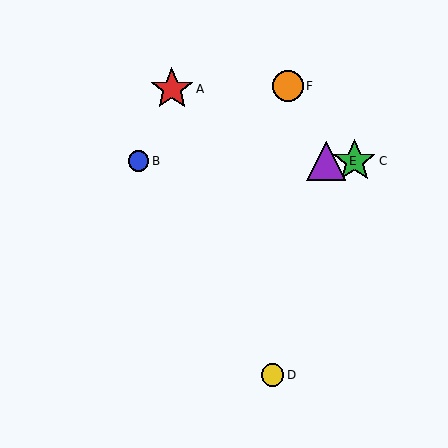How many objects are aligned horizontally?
3 objects (B, C, E) are aligned horizontally.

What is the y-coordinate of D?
Object D is at y≈375.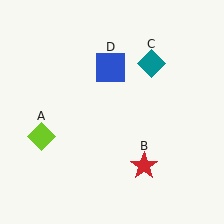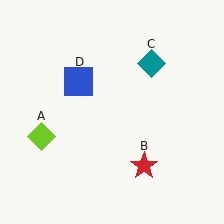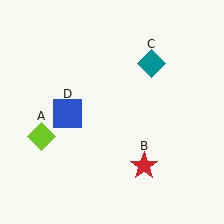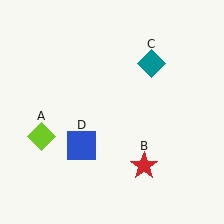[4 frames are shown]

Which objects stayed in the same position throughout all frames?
Lime diamond (object A) and red star (object B) and teal diamond (object C) remained stationary.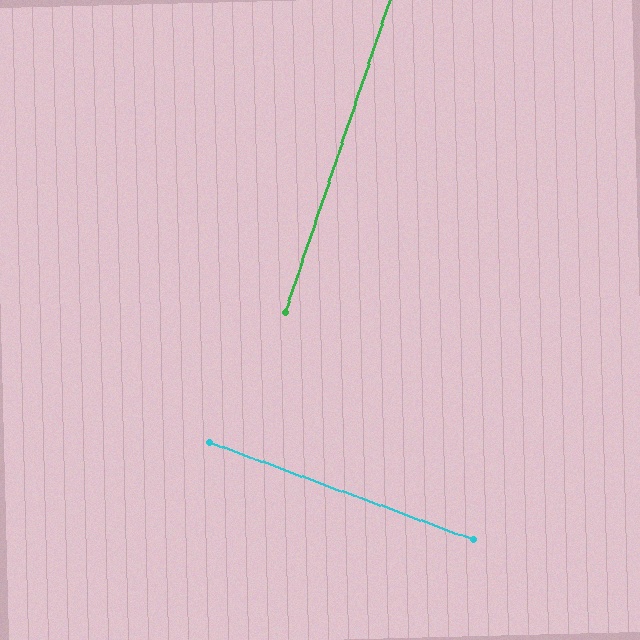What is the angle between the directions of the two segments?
Approximately 88 degrees.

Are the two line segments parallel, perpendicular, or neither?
Perpendicular — they meet at approximately 88°.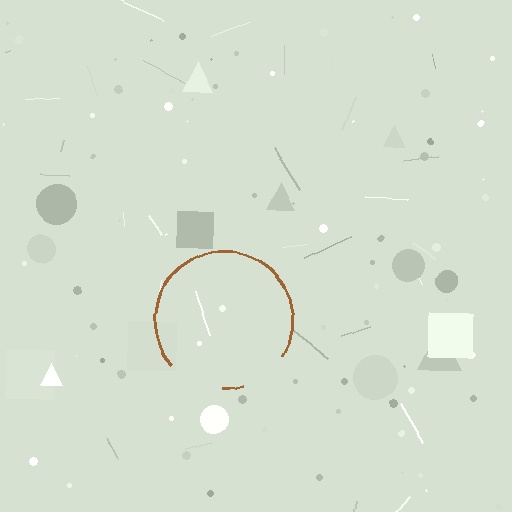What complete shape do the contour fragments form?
The contour fragments form a circle.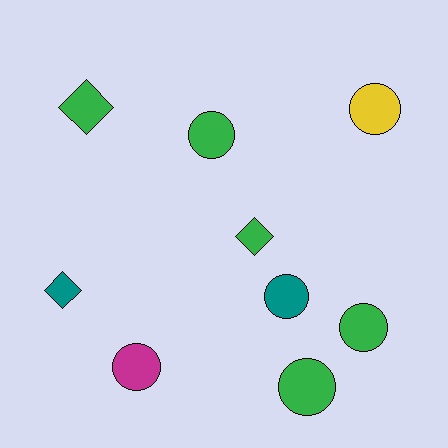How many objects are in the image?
There are 9 objects.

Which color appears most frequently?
Green, with 5 objects.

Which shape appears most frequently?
Circle, with 6 objects.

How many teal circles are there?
There is 1 teal circle.